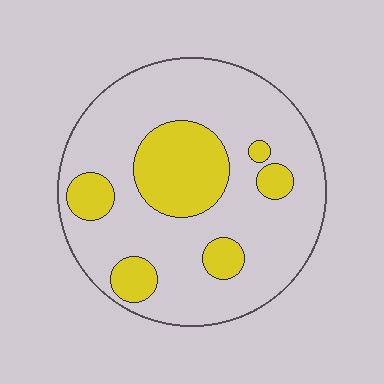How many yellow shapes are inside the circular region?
6.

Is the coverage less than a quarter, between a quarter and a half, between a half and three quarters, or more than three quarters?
Less than a quarter.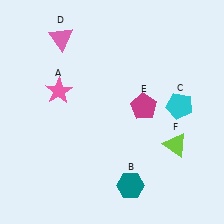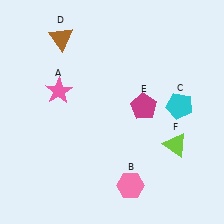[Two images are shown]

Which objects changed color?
B changed from teal to pink. D changed from pink to brown.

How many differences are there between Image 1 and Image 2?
There are 2 differences between the two images.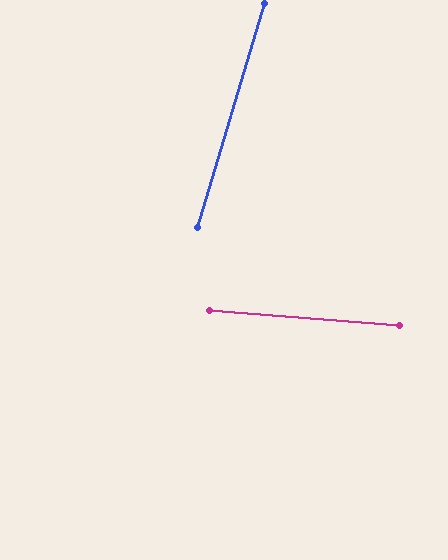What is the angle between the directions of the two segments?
Approximately 78 degrees.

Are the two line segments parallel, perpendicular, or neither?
Neither parallel nor perpendicular — they differ by about 78°.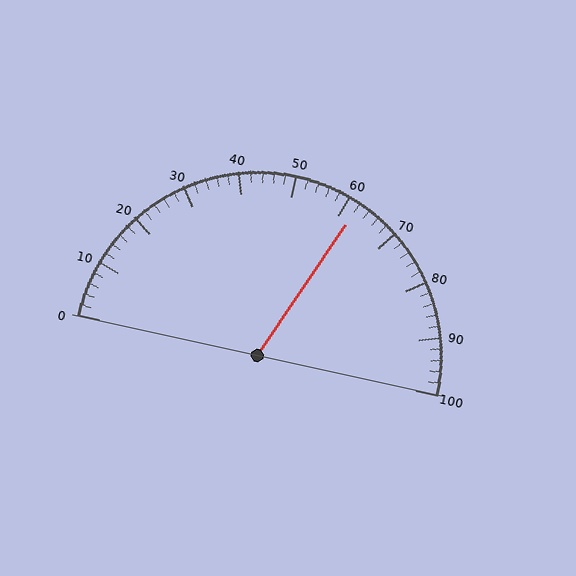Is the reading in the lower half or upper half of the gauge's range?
The reading is in the upper half of the range (0 to 100).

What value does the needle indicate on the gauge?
The needle indicates approximately 62.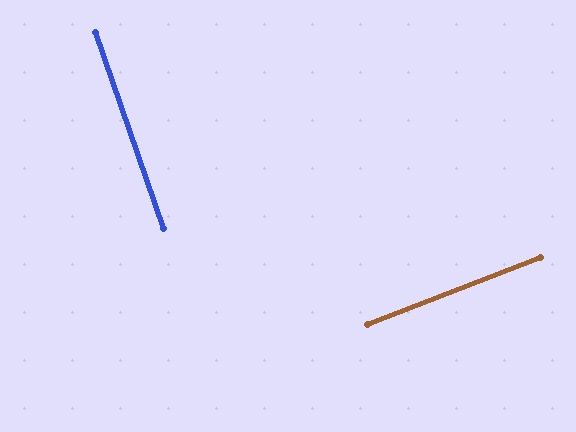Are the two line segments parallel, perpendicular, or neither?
Perpendicular — they meet at approximately 88°.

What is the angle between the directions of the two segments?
Approximately 88 degrees.